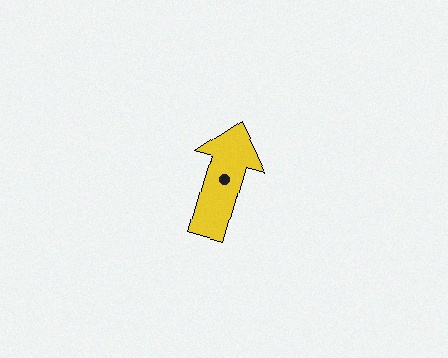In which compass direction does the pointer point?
North.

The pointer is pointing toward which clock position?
Roughly 1 o'clock.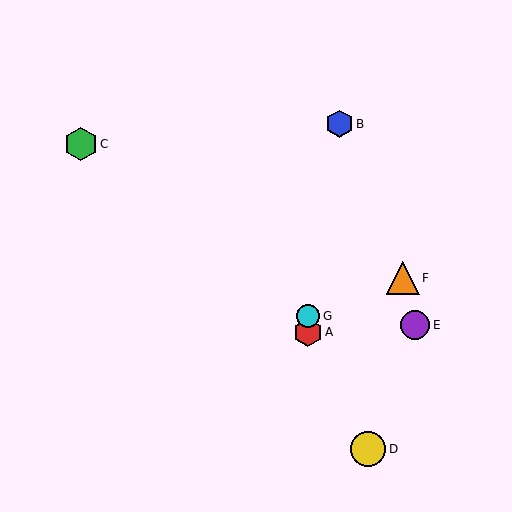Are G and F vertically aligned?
No, G is at x≈308 and F is at x≈403.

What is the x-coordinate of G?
Object G is at x≈308.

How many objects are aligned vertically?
2 objects (A, G) are aligned vertically.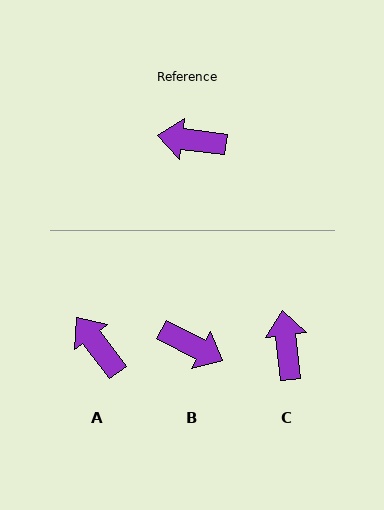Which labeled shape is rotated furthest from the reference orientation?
B, about 160 degrees away.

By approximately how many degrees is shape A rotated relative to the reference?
Approximately 46 degrees clockwise.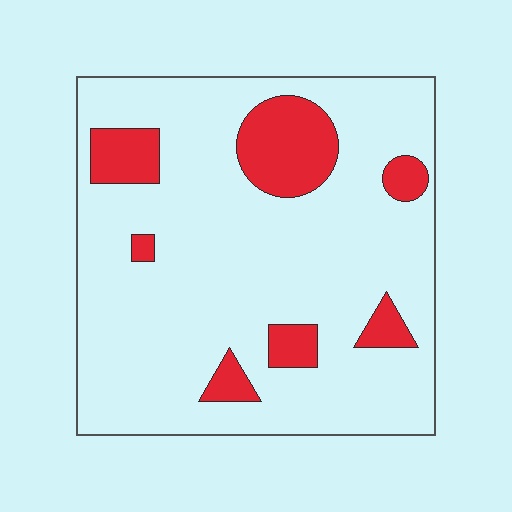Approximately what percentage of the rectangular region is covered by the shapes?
Approximately 15%.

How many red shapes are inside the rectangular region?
7.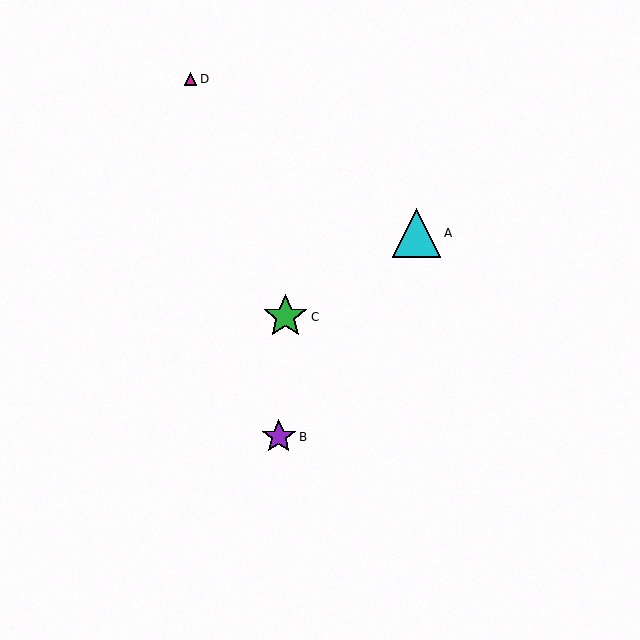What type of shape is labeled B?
Shape B is a purple star.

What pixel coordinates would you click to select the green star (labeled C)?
Click at (285, 317) to select the green star C.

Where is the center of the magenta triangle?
The center of the magenta triangle is at (191, 79).